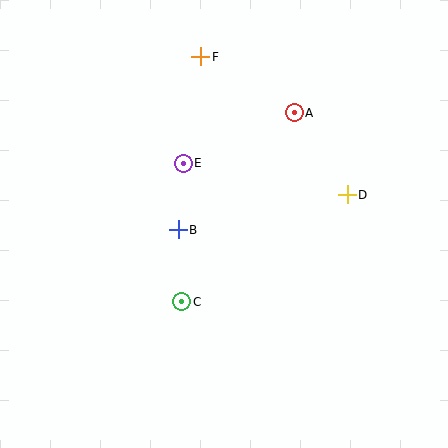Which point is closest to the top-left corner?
Point F is closest to the top-left corner.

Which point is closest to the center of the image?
Point B at (178, 230) is closest to the center.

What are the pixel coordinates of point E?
Point E is at (183, 163).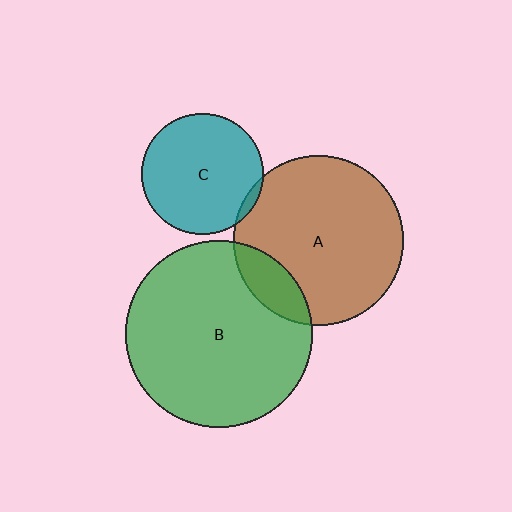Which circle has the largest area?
Circle B (green).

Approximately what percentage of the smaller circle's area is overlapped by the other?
Approximately 15%.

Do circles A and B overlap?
Yes.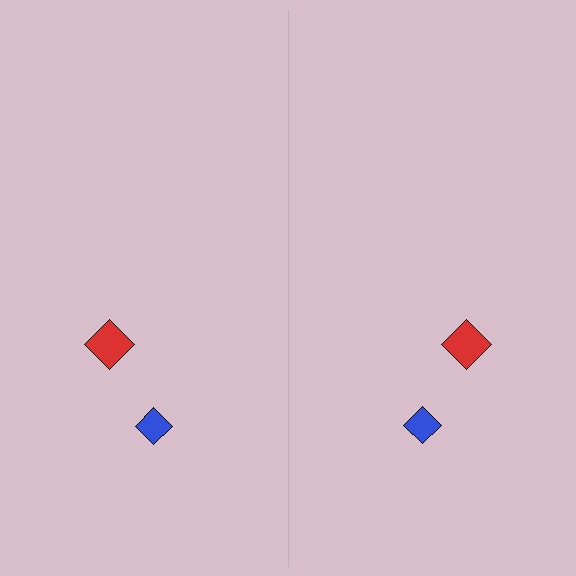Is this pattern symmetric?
Yes, this pattern has bilateral (reflection) symmetry.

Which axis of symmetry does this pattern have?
The pattern has a vertical axis of symmetry running through the center of the image.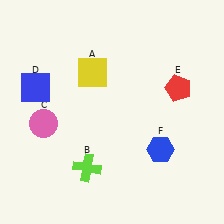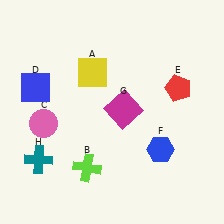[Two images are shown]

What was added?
A magenta square (G), a teal cross (H) were added in Image 2.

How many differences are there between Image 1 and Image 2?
There are 2 differences between the two images.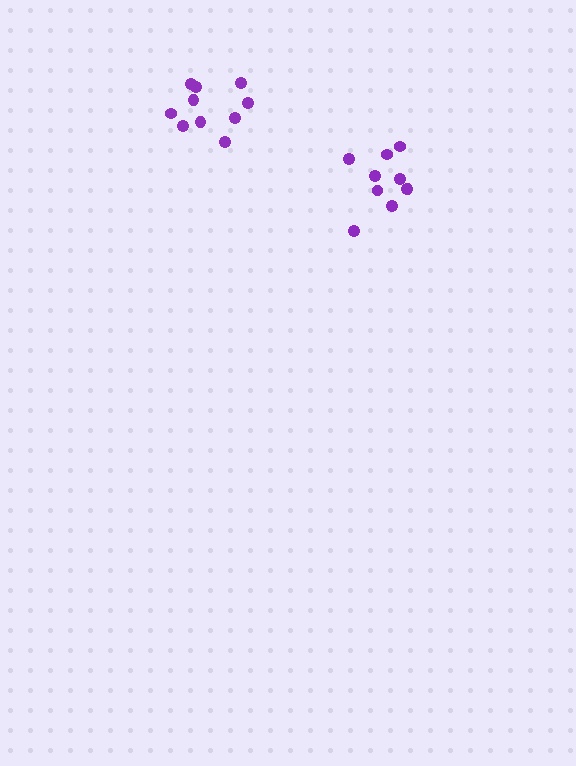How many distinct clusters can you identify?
There are 2 distinct clusters.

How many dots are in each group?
Group 1: 10 dots, Group 2: 10 dots (20 total).